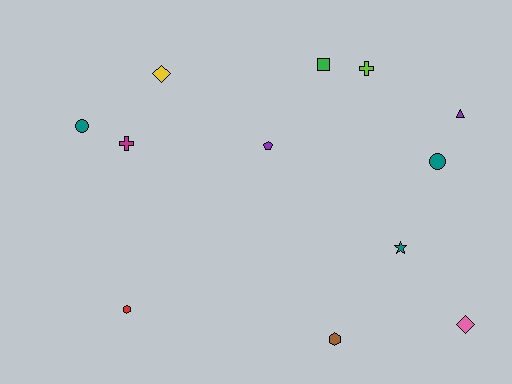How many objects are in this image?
There are 12 objects.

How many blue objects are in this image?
There are no blue objects.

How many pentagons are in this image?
There is 1 pentagon.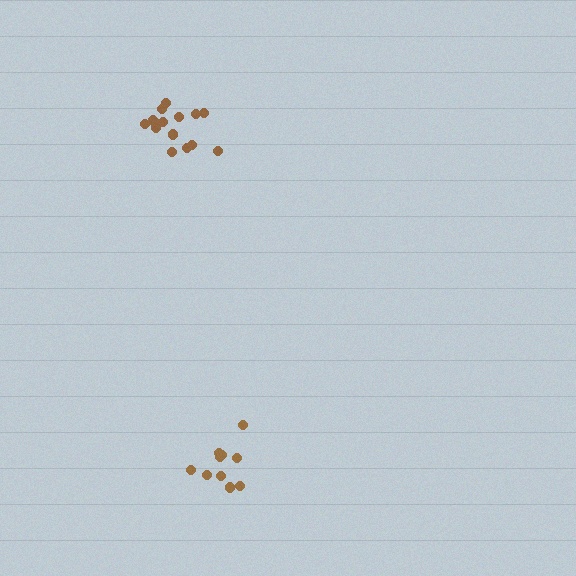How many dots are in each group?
Group 1: 15 dots, Group 2: 10 dots (25 total).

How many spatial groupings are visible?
There are 2 spatial groupings.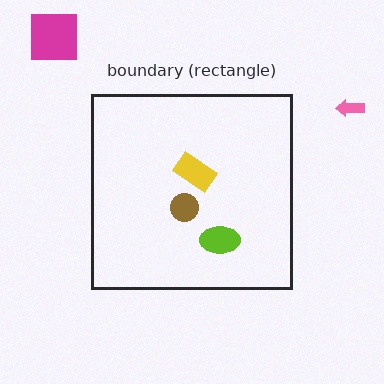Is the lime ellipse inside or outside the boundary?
Inside.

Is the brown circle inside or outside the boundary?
Inside.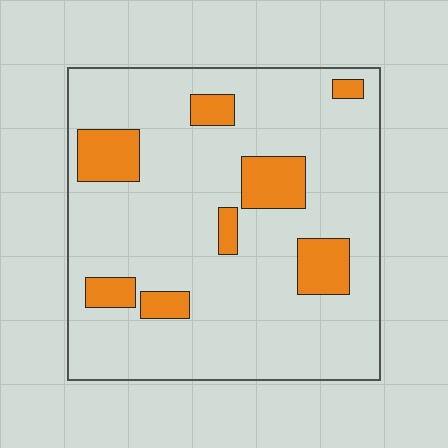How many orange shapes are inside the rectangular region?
8.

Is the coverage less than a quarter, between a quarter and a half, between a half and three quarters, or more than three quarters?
Less than a quarter.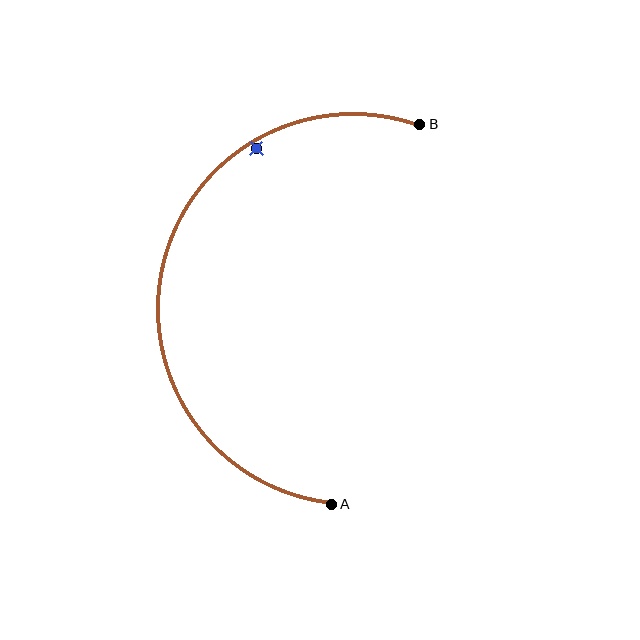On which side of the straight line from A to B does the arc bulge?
The arc bulges to the left of the straight line connecting A and B.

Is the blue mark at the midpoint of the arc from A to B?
No — the blue mark does not lie on the arc at all. It sits slightly inside the curve.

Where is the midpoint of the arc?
The arc midpoint is the point on the curve farthest from the straight line joining A and B. It sits to the left of that line.